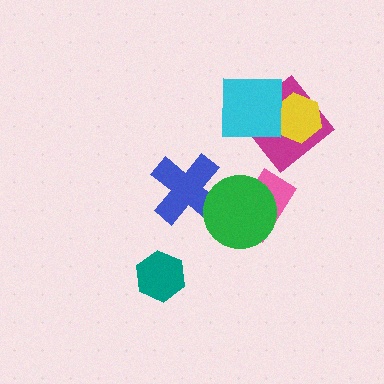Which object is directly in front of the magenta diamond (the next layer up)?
The yellow hexagon is directly in front of the magenta diamond.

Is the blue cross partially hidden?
Yes, it is partially covered by another shape.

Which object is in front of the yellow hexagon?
The cyan square is in front of the yellow hexagon.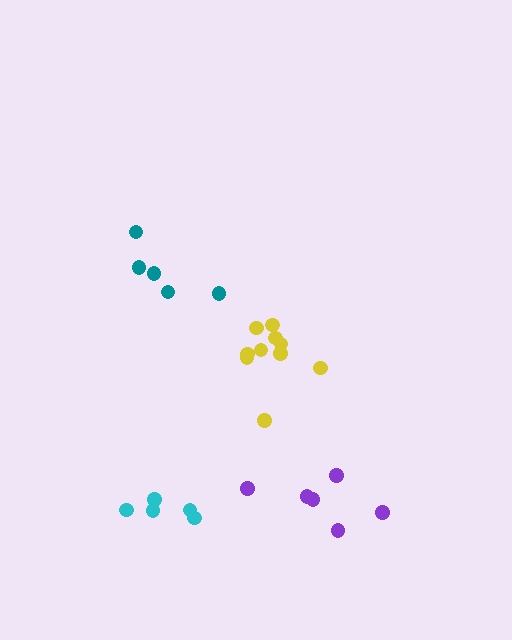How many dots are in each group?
Group 1: 10 dots, Group 2: 5 dots, Group 3: 5 dots, Group 4: 6 dots (26 total).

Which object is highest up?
The teal cluster is topmost.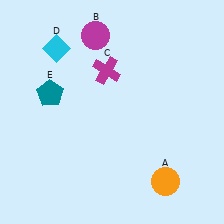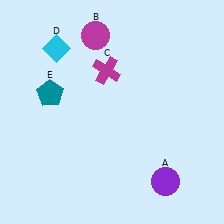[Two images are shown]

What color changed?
The circle (A) changed from orange in Image 1 to purple in Image 2.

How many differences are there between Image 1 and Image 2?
There is 1 difference between the two images.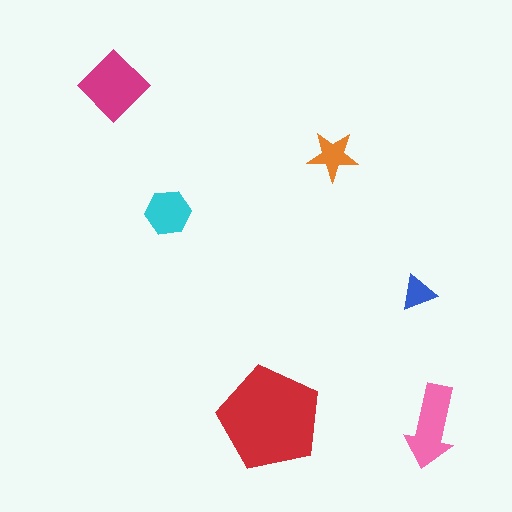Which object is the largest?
The red pentagon.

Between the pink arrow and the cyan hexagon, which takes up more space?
The pink arrow.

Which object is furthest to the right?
The pink arrow is rightmost.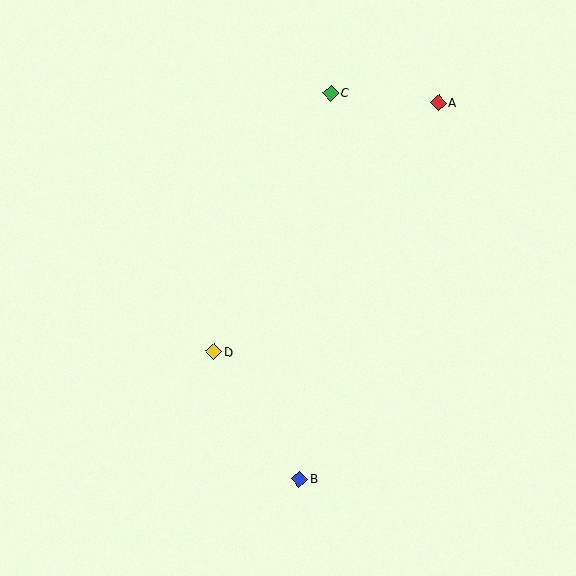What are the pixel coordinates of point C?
Point C is at (330, 93).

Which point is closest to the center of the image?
Point D at (214, 352) is closest to the center.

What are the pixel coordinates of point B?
Point B is at (299, 479).